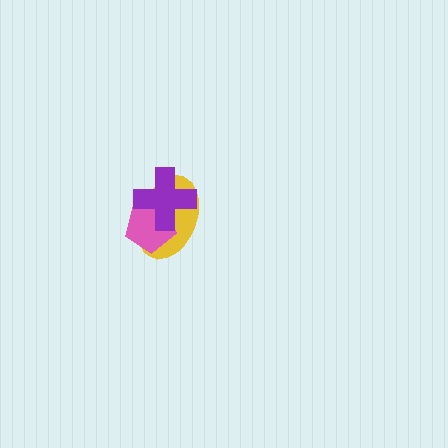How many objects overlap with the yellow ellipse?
2 objects overlap with the yellow ellipse.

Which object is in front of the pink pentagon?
The purple cross is in front of the pink pentagon.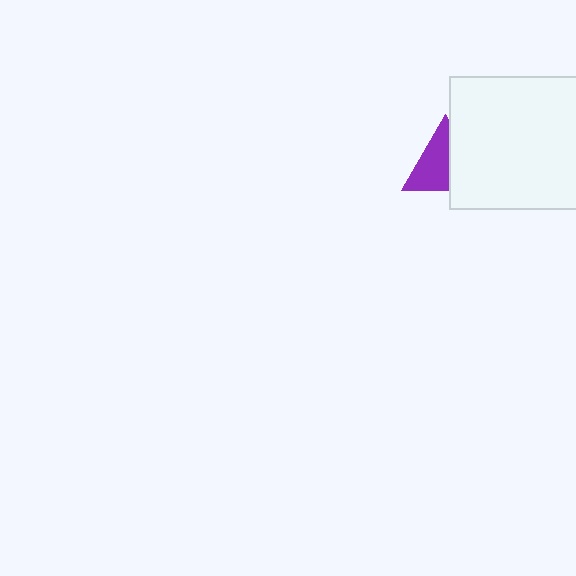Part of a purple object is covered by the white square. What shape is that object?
It is a triangle.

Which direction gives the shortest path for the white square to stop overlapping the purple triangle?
Moving right gives the shortest separation.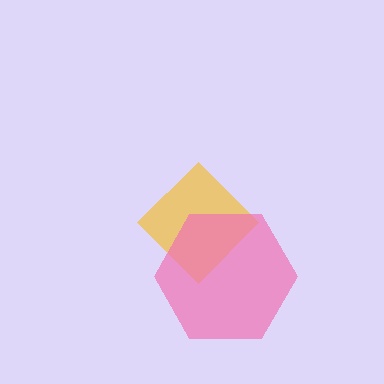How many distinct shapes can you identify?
There are 2 distinct shapes: a yellow diamond, a pink hexagon.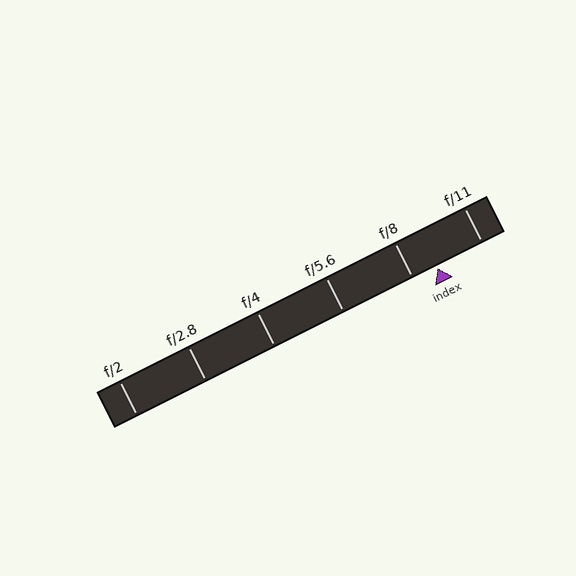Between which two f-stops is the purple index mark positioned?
The index mark is between f/8 and f/11.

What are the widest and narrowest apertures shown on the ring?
The widest aperture shown is f/2 and the narrowest is f/11.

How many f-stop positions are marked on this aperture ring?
There are 6 f-stop positions marked.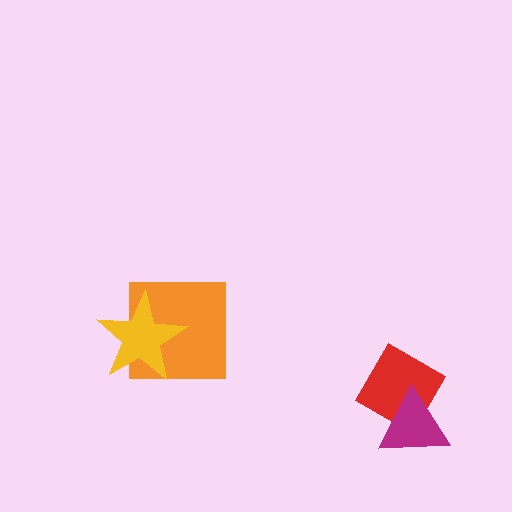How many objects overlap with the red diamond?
1 object overlaps with the red diamond.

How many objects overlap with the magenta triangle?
1 object overlaps with the magenta triangle.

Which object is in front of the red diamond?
The magenta triangle is in front of the red diamond.